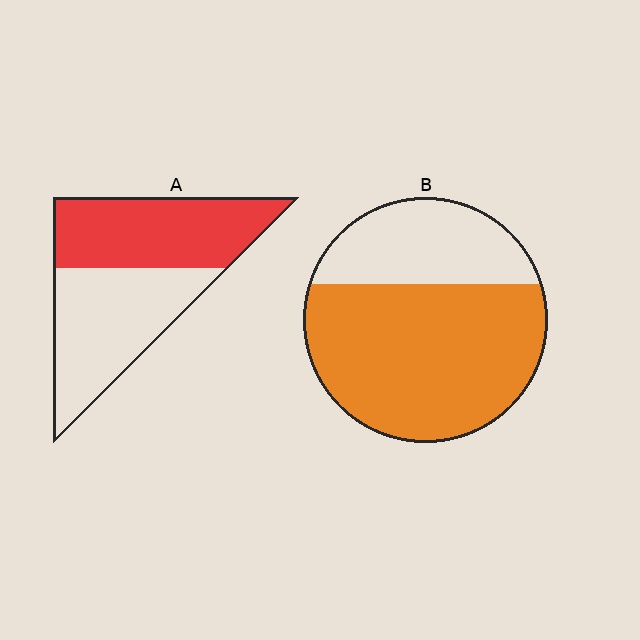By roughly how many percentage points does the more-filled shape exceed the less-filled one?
By roughly 20 percentage points (B over A).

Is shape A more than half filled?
Roughly half.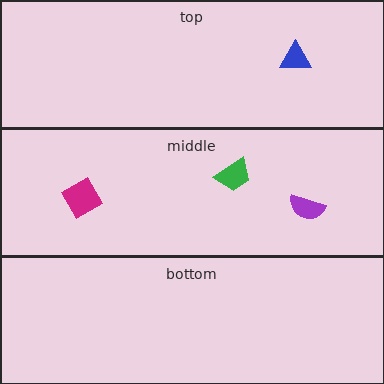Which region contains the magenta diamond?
The middle region.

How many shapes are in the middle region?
3.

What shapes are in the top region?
The blue triangle.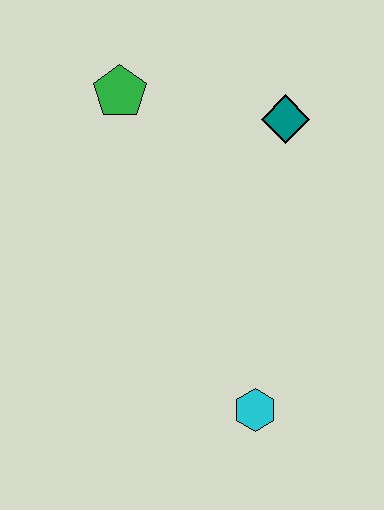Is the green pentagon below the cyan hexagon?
No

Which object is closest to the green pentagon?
The teal diamond is closest to the green pentagon.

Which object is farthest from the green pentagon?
The cyan hexagon is farthest from the green pentagon.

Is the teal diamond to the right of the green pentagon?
Yes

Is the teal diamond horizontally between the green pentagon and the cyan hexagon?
No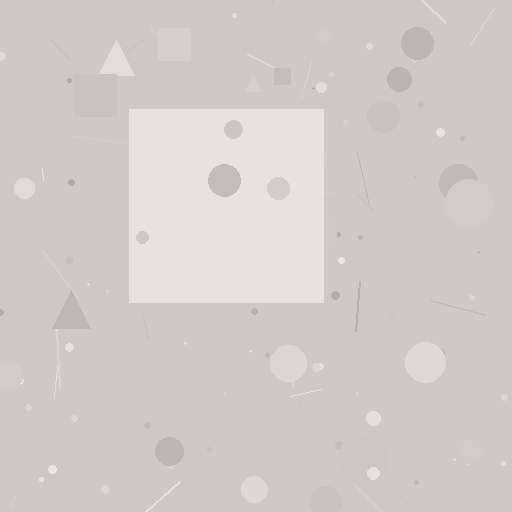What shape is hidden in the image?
A square is hidden in the image.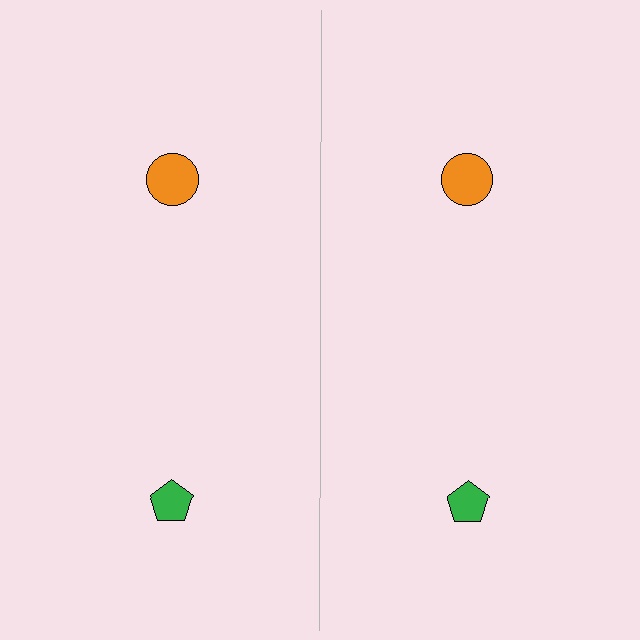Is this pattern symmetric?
Yes, this pattern has bilateral (reflection) symmetry.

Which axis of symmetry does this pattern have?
The pattern has a vertical axis of symmetry running through the center of the image.